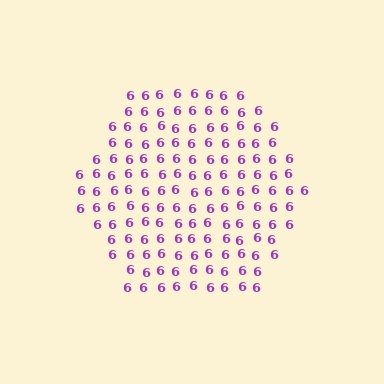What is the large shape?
The large shape is a hexagon.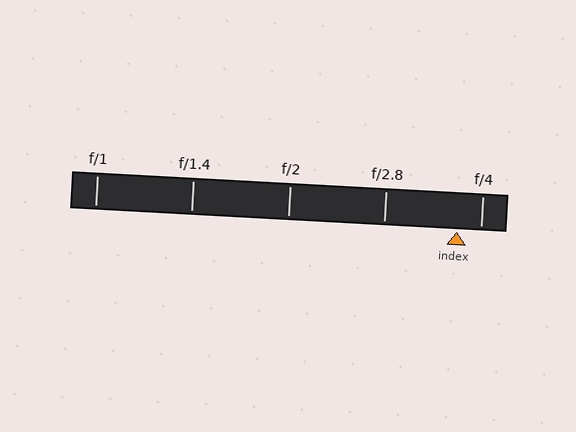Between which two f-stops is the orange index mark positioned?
The index mark is between f/2.8 and f/4.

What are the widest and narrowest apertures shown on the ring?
The widest aperture shown is f/1 and the narrowest is f/4.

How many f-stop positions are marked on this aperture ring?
There are 5 f-stop positions marked.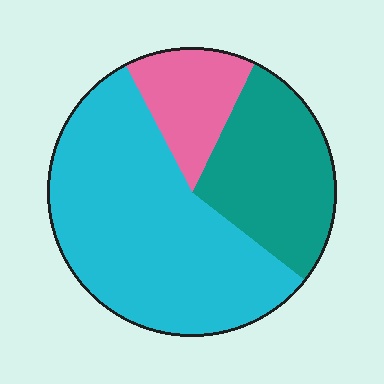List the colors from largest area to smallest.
From largest to smallest: cyan, teal, pink.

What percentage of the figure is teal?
Teal takes up between a sixth and a third of the figure.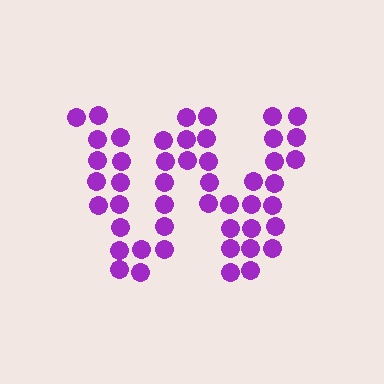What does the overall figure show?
The overall figure shows the letter W.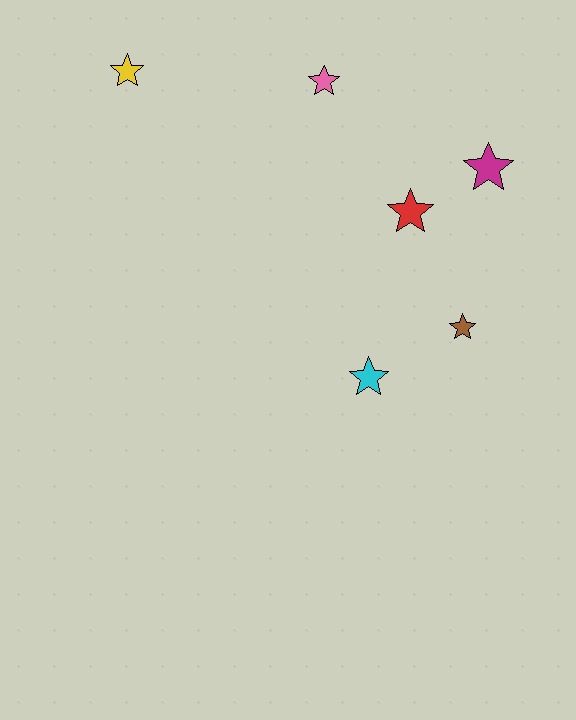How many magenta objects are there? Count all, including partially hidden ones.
There is 1 magenta object.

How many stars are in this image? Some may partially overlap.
There are 6 stars.